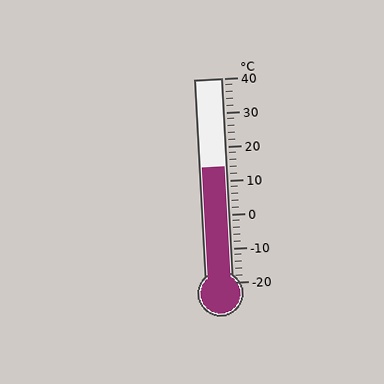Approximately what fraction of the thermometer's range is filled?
The thermometer is filled to approximately 55% of its range.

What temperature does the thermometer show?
The thermometer shows approximately 14°C.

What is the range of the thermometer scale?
The thermometer scale ranges from -20°C to 40°C.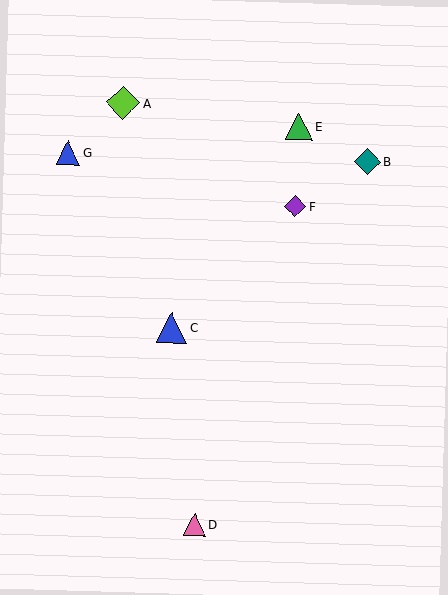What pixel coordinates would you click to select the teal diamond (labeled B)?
Click at (367, 162) to select the teal diamond B.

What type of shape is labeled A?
Shape A is a lime diamond.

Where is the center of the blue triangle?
The center of the blue triangle is at (172, 328).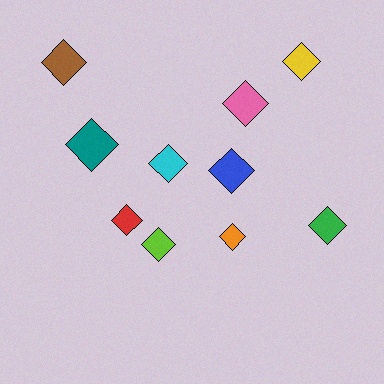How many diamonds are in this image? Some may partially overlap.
There are 10 diamonds.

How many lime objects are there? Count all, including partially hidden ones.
There is 1 lime object.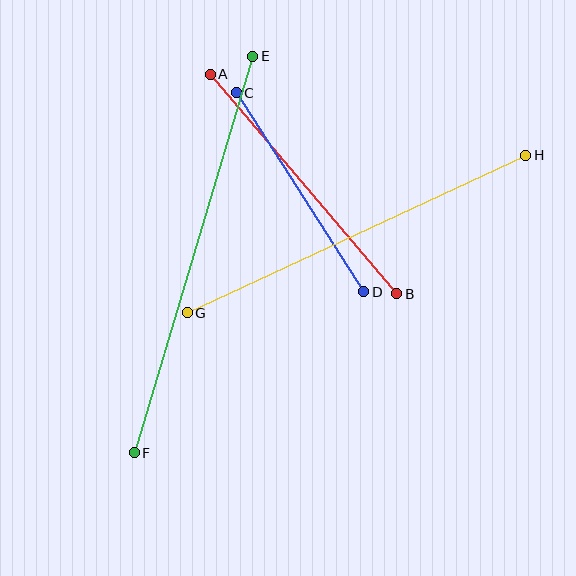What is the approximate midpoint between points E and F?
The midpoint is at approximately (194, 254) pixels.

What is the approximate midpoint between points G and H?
The midpoint is at approximately (356, 234) pixels.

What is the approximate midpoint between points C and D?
The midpoint is at approximately (300, 192) pixels.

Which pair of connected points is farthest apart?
Points E and F are farthest apart.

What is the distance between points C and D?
The distance is approximately 237 pixels.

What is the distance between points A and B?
The distance is approximately 288 pixels.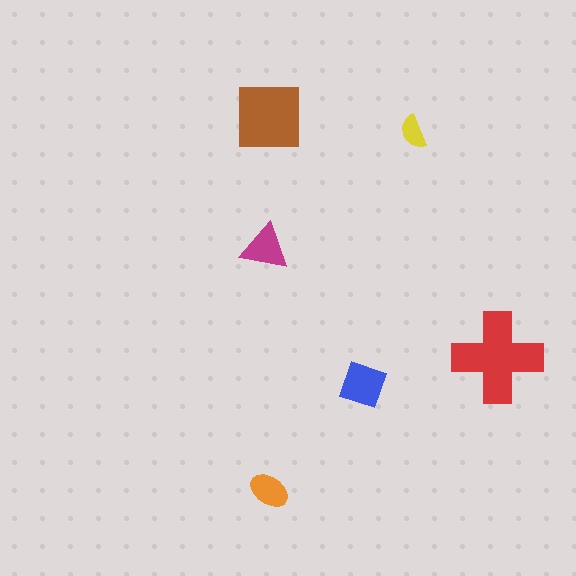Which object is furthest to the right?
The red cross is rightmost.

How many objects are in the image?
There are 6 objects in the image.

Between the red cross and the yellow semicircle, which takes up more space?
The red cross.